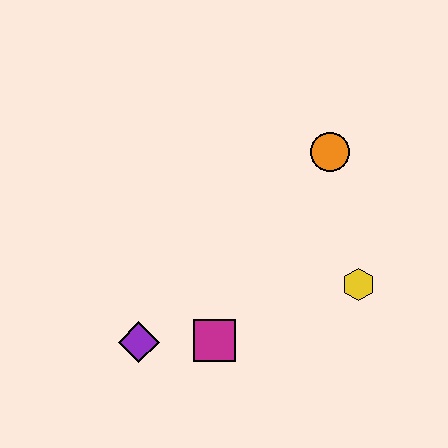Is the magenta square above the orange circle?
No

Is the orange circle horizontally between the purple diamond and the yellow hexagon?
Yes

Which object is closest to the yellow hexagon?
The orange circle is closest to the yellow hexagon.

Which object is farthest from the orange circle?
The purple diamond is farthest from the orange circle.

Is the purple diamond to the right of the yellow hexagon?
No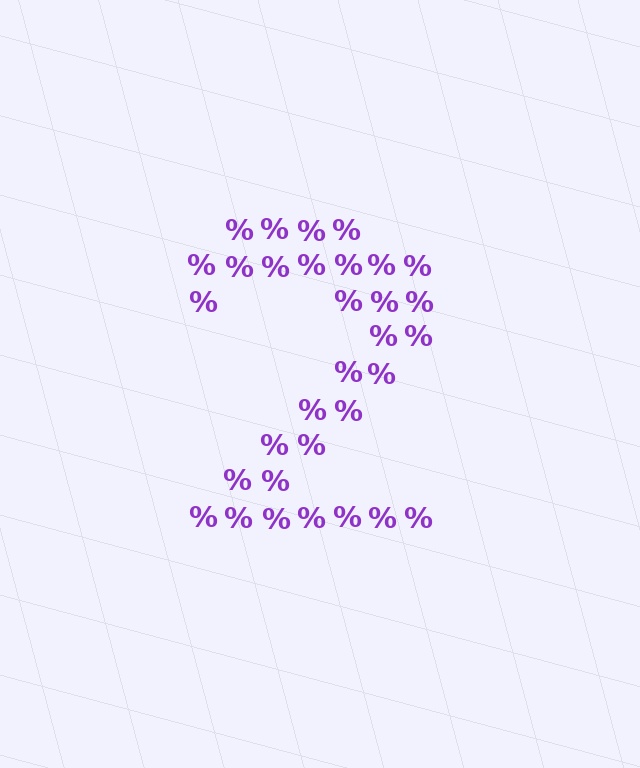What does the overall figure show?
The overall figure shows the digit 2.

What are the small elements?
The small elements are percent signs.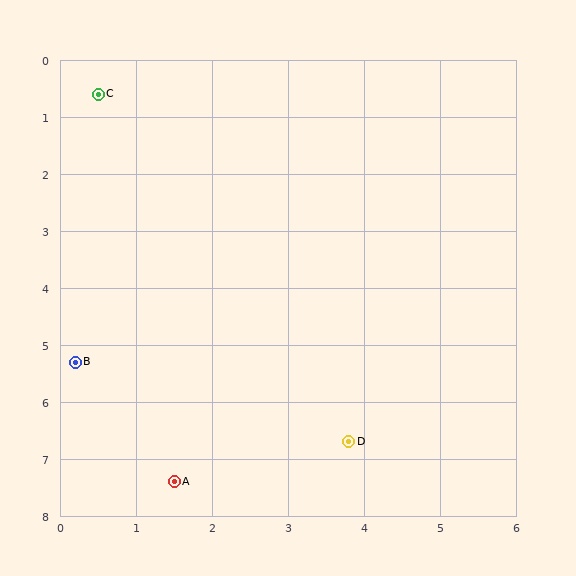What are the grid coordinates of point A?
Point A is at approximately (1.5, 7.4).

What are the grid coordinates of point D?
Point D is at approximately (3.8, 6.7).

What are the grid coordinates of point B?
Point B is at approximately (0.2, 5.3).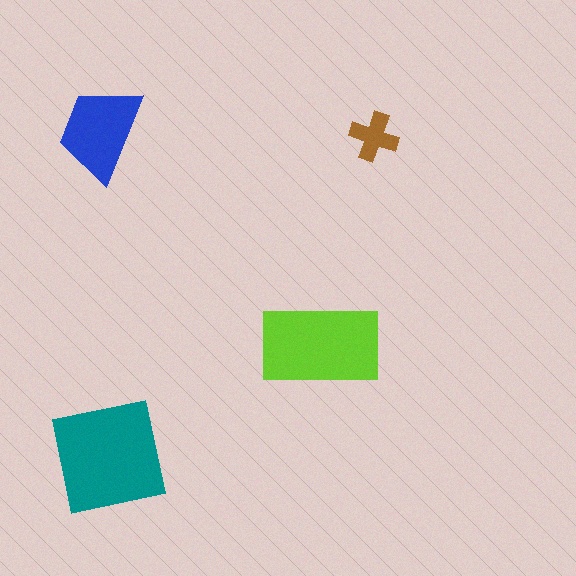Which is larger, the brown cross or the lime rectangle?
The lime rectangle.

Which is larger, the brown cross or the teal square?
The teal square.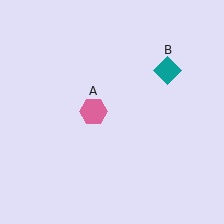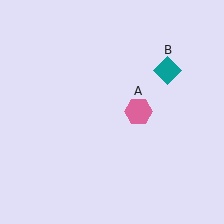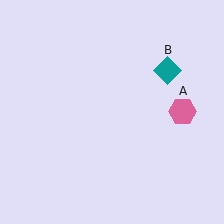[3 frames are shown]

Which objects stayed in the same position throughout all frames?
Teal diamond (object B) remained stationary.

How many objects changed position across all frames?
1 object changed position: pink hexagon (object A).